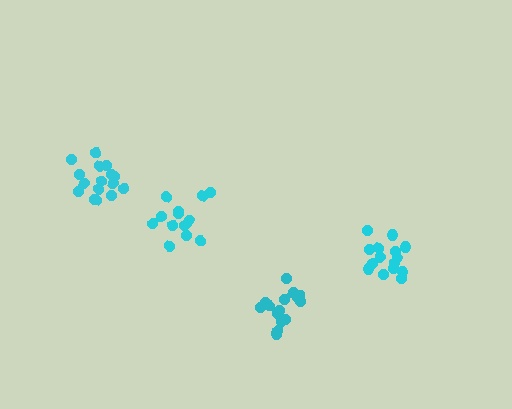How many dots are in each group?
Group 1: 15 dots, Group 2: 16 dots, Group 3: 16 dots, Group 4: 14 dots (61 total).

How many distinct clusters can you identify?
There are 4 distinct clusters.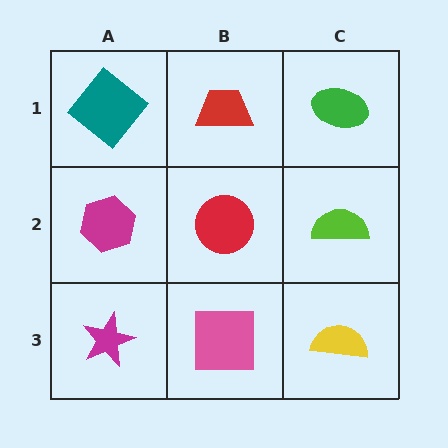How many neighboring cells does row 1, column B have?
3.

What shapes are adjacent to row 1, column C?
A lime semicircle (row 2, column C), a red trapezoid (row 1, column B).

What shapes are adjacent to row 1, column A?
A magenta hexagon (row 2, column A), a red trapezoid (row 1, column B).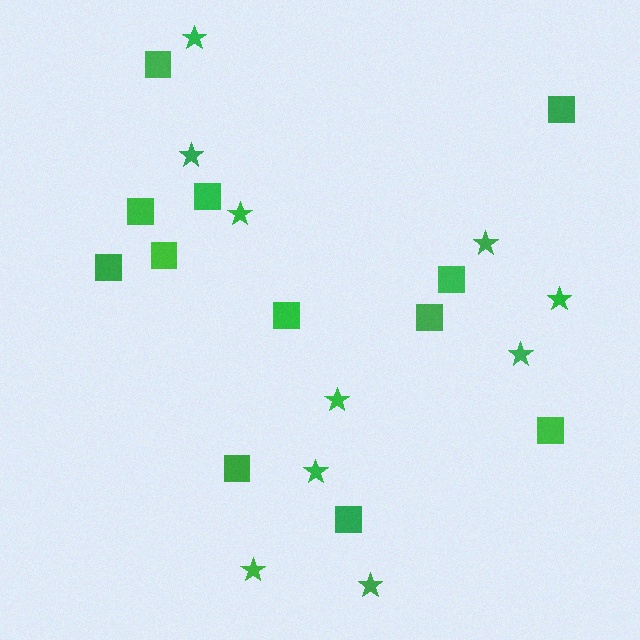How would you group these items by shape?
There are 2 groups: one group of squares (12) and one group of stars (10).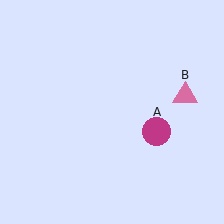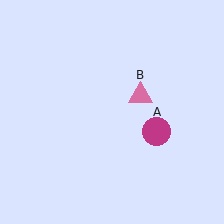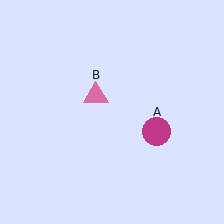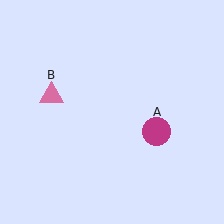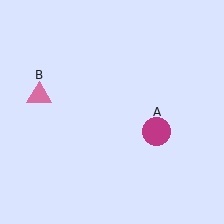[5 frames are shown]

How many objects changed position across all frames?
1 object changed position: pink triangle (object B).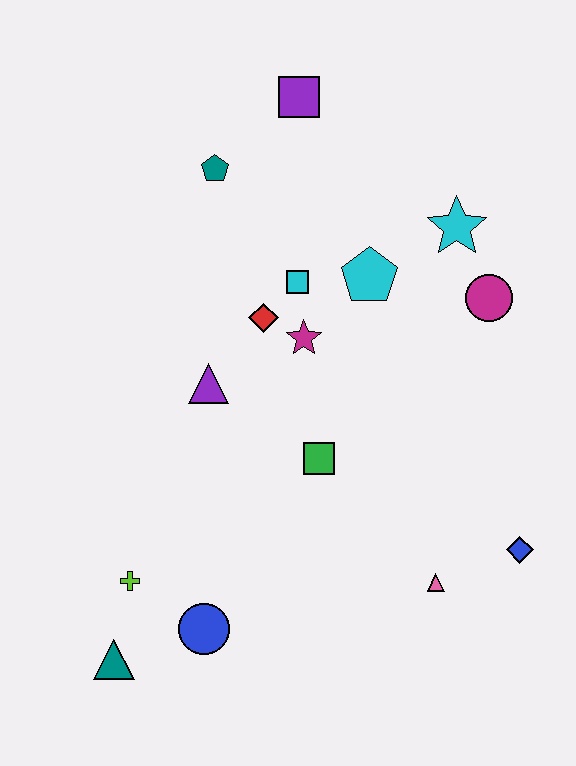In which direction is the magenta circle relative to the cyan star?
The magenta circle is below the cyan star.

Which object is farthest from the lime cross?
The purple square is farthest from the lime cross.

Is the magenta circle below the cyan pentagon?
Yes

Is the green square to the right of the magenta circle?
No